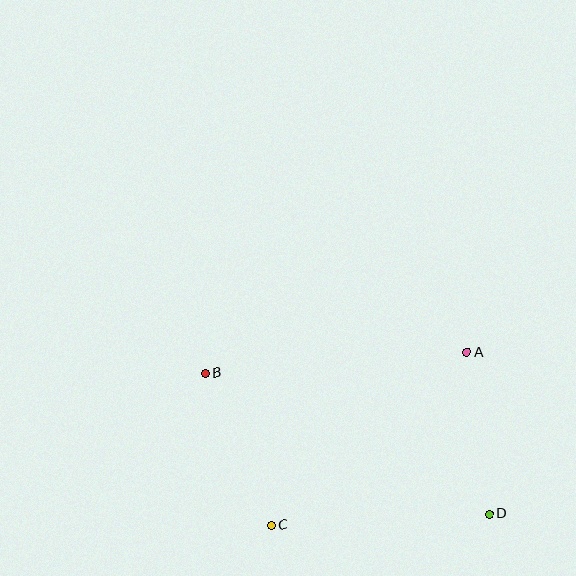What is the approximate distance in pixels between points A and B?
The distance between A and B is approximately 263 pixels.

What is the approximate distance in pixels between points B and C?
The distance between B and C is approximately 166 pixels.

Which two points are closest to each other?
Points A and D are closest to each other.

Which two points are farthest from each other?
Points B and D are farthest from each other.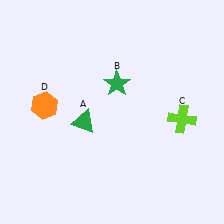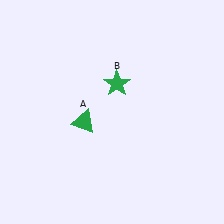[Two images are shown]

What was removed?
The orange hexagon (D), the lime cross (C) were removed in Image 2.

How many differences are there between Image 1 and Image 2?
There are 2 differences between the two images.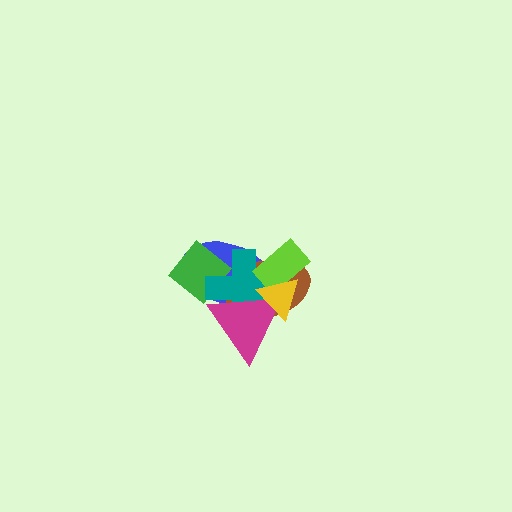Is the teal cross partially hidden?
Yes, it is partially covered by another shape.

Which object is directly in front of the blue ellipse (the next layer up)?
The brown ellipse is directly in front of the blue ellipse.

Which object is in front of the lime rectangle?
The yellow triangle is in front of the lime rectangle.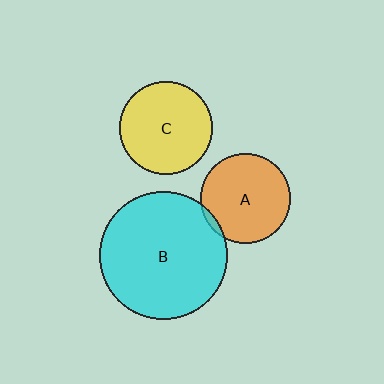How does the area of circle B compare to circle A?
Approximately 2.0 times.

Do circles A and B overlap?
Yes.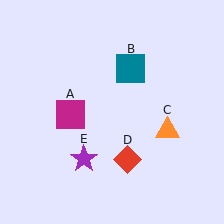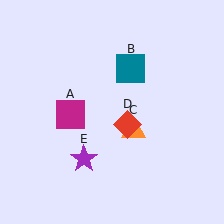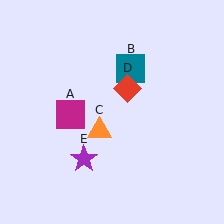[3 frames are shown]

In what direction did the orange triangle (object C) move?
The orange triangle (object C) moved left.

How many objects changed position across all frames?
2 objects changed position: orange triangle (object C), red diamond (object D).